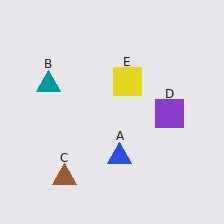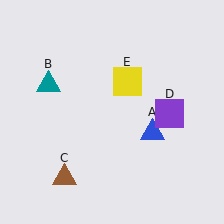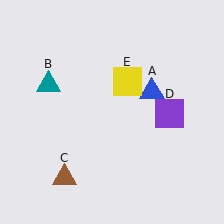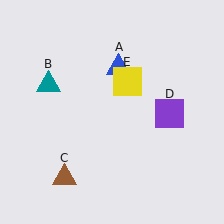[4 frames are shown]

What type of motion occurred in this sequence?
The blue triangle (object A) rotated counterclockwise around the center of the scene.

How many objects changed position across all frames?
1 object changed position: blue triangle (object A).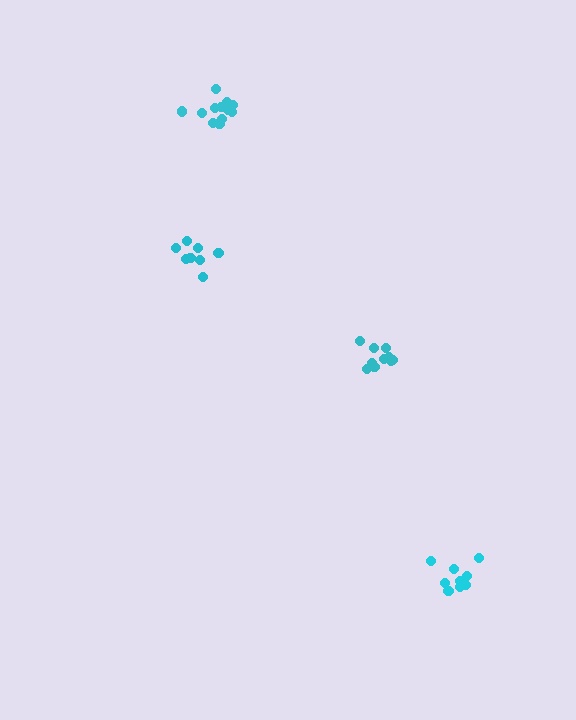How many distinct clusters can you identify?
There are 4 distinct clusters.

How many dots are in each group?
Group 1: 12 dots, Group 2: 8 dots, Group 3: 10 dots, Group 4: 9 dots (39 total).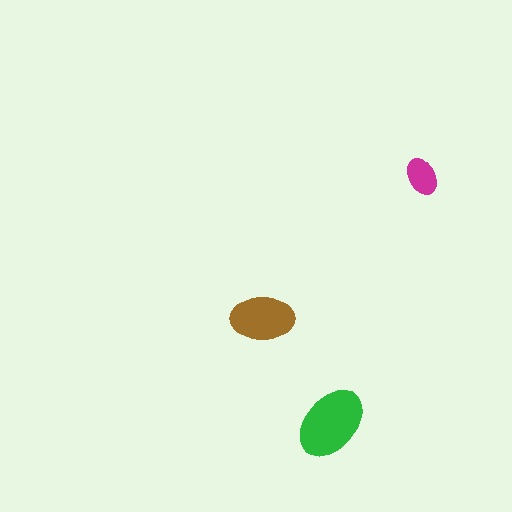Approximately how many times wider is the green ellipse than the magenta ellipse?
About 2 times wider.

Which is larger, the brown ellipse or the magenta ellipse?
The brown one.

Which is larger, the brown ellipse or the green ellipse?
The green one.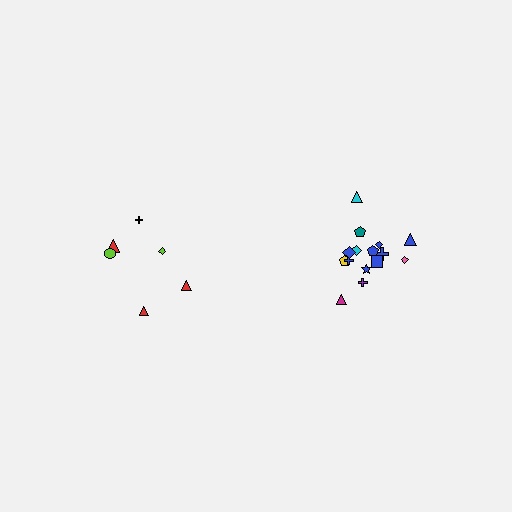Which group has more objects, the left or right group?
The right group.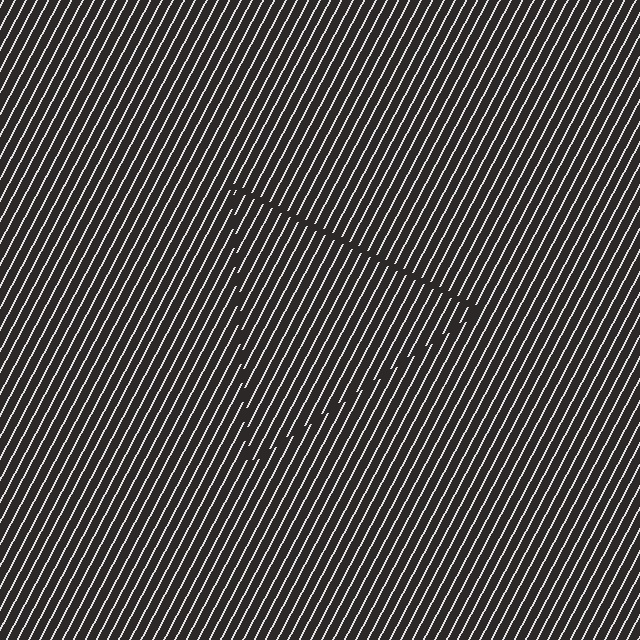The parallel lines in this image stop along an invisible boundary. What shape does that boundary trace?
An illusory triangle. The interior of the shape contains the same grating, shifted by half a period — the contour is defined by the phase discontinuity where line-ends from the inner and outer gratings abut.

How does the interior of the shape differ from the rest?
The interior of the shape contains the same grating, shifted by half a period — the contour is defined by the phase discontinuity where line-ends from the inner and outer gratings abut.